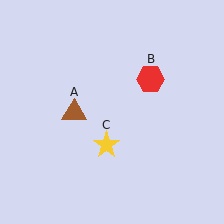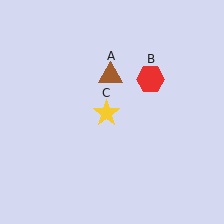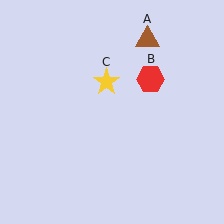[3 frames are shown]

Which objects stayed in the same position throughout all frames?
Red hexagon (object B) remained stationary.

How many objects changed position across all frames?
2 objects changed position: brown triangle (object A), yellow star (object C).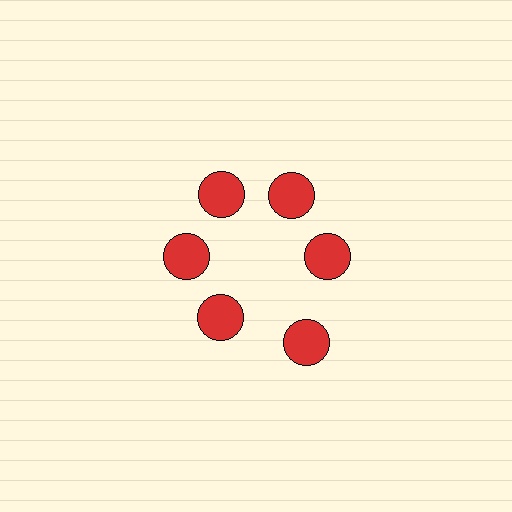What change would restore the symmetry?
The symmetry would be restored by moving it inward, back onto the ring so that all 6 circles sit at equal angles and equal distance from the center.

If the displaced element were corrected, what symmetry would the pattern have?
It would have 6-fold rotational symmetry — the pattern would map onto itself every 60 degrees.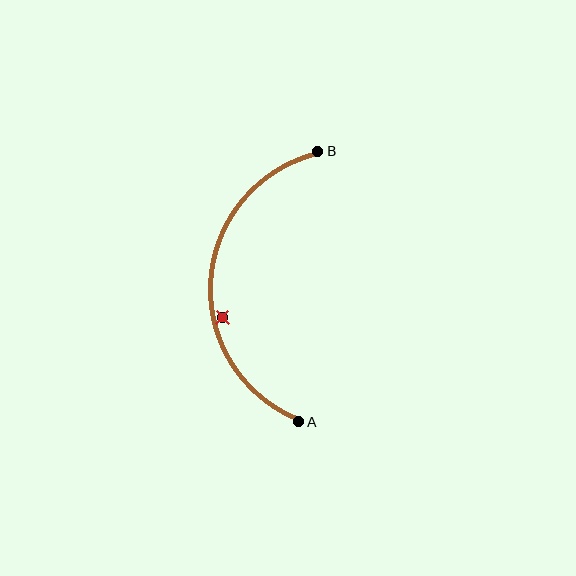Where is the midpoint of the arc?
The arc midpoint is the point on the curve farthest from the straight line joining A and B. It sits to the left of that line.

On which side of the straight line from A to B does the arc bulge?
The arc bulges to the left of the straight line connecting A and B.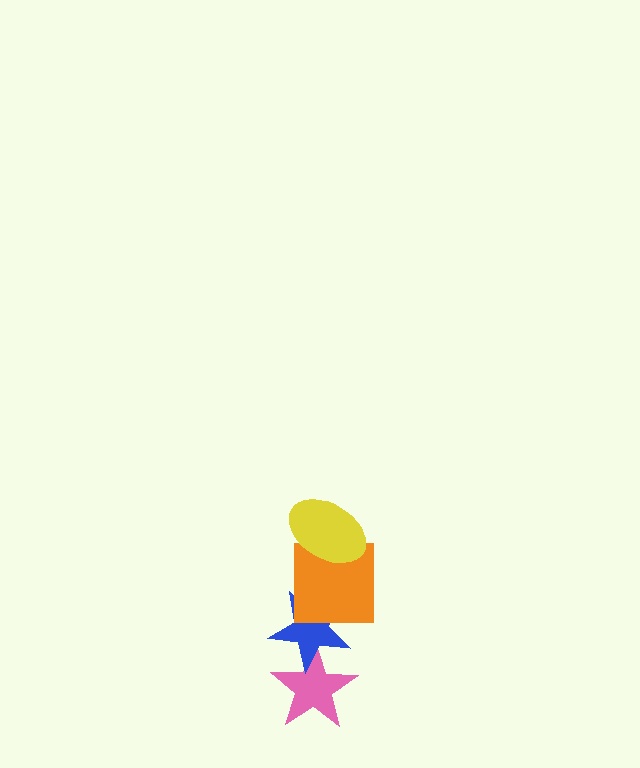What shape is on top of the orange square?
The yellow ellipse is on top of the orange square.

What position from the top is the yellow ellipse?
The yellow ellipse is 1st from the top.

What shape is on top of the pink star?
The blue star is on top of the pink star.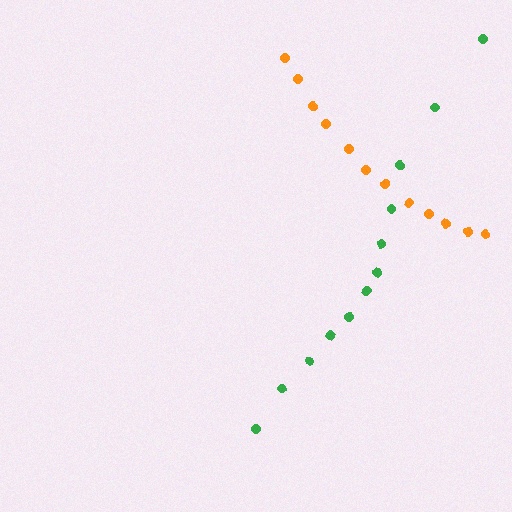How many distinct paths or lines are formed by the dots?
There are 2 distinct paths.